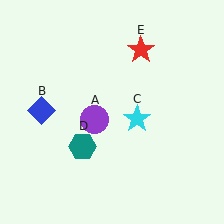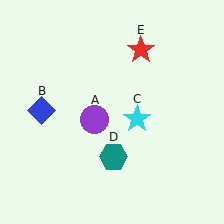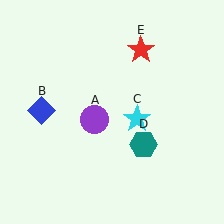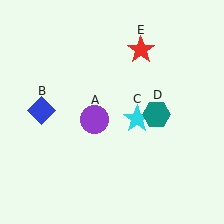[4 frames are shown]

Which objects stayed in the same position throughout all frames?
Purple circle (object A) and blue diamond (object B) and cyan star (object C) and red star (object E) remained stationary.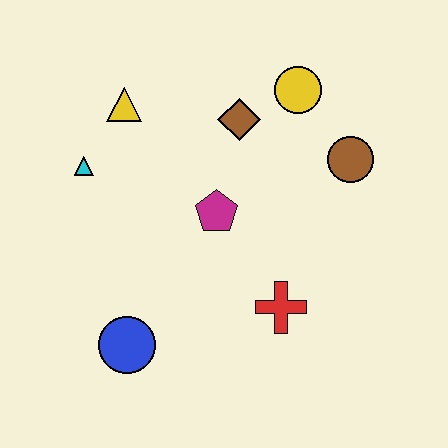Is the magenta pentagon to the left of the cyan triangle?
No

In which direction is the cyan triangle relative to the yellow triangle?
The cyan triangle is below the yellow triangle.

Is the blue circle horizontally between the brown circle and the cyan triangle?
Yes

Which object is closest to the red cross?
The magenta pentagon is closest to the red cross.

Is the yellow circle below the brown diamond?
No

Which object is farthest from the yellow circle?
The blue circle is farthest from the yellow circle.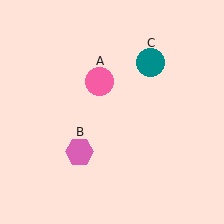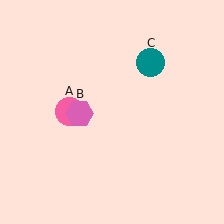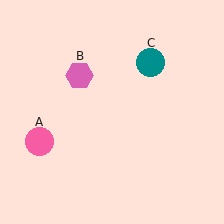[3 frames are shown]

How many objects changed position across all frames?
2 objects changed position: pink circle (object A), pink hexagon (object B).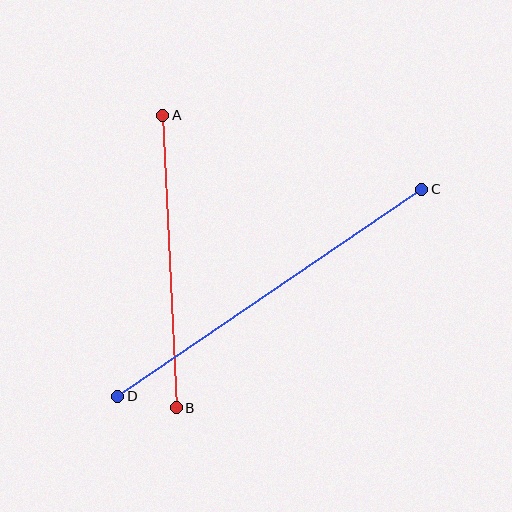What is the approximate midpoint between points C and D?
The midpoint is at approximately (270, 293) pixels.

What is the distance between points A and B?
The distance is approximately 293 pixels.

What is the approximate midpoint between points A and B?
The midpoint is at approximately (170, 261) pixels.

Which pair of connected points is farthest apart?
Points C and D are farthest apart.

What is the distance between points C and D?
The distance is approximately 368 pixels.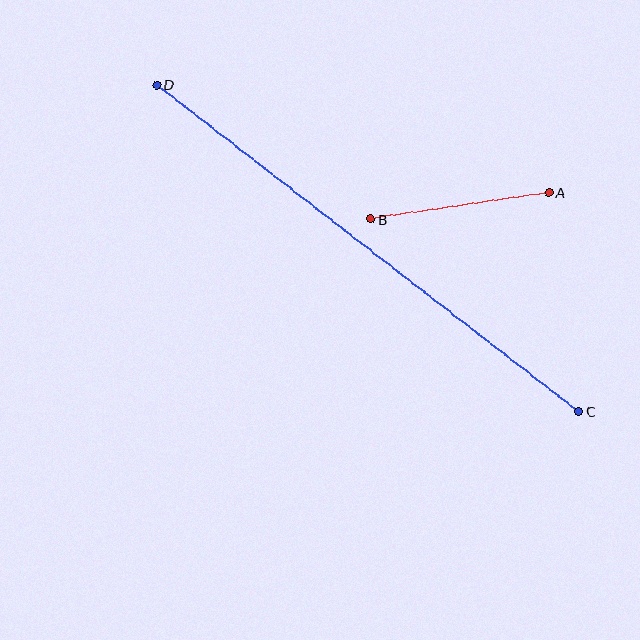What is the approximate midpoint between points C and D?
The midpoint is at approximately (368, 248) pixels.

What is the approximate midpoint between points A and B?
The midpoint is at approximately (460, 206) pixels.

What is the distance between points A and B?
The distance is approximately 180 pixels.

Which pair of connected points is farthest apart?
Points C and D are farthest apart.